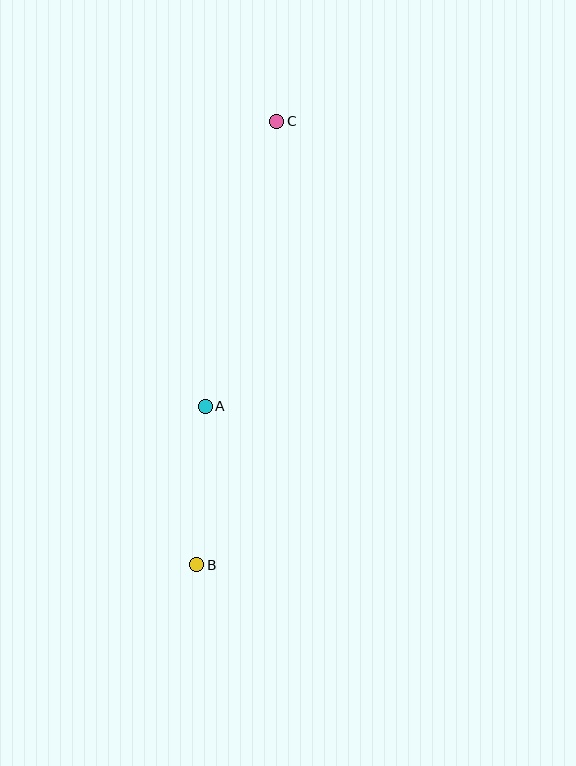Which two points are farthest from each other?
Points B and C are farthest from each other.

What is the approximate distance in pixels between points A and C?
The distance between A and C is approximately 294 pixels.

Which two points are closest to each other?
Points A and B are closest to each other.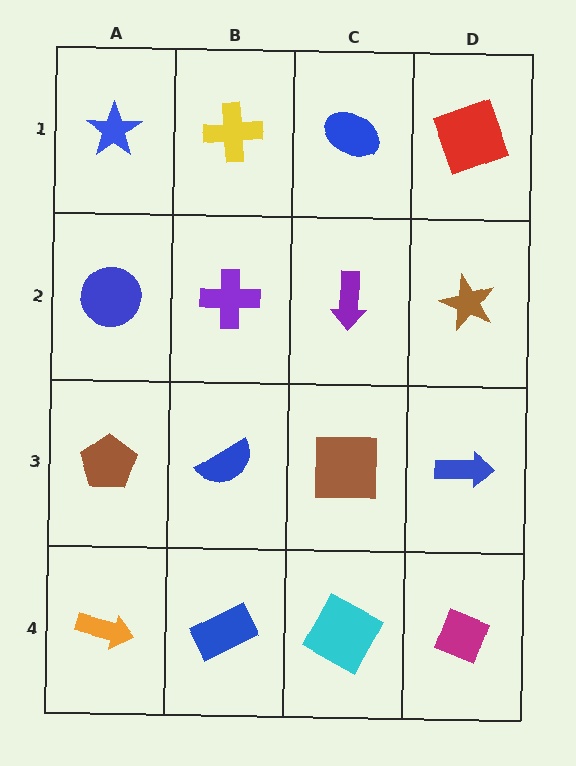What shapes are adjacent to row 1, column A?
A blue circle (row 2, column A), a yellow cross (row 1, column B).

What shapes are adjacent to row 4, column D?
A blue arrow (row 3, column D), a cyan square (row 4, column C).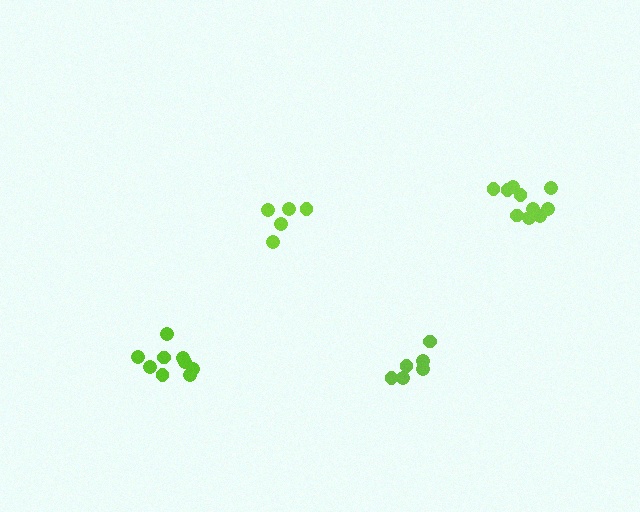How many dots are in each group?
Group 1: 5 dots, Group 2: 9 dots, Group 3: 6 dots, Group 4: 10 dots (30 total).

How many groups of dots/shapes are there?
There are 4 groups.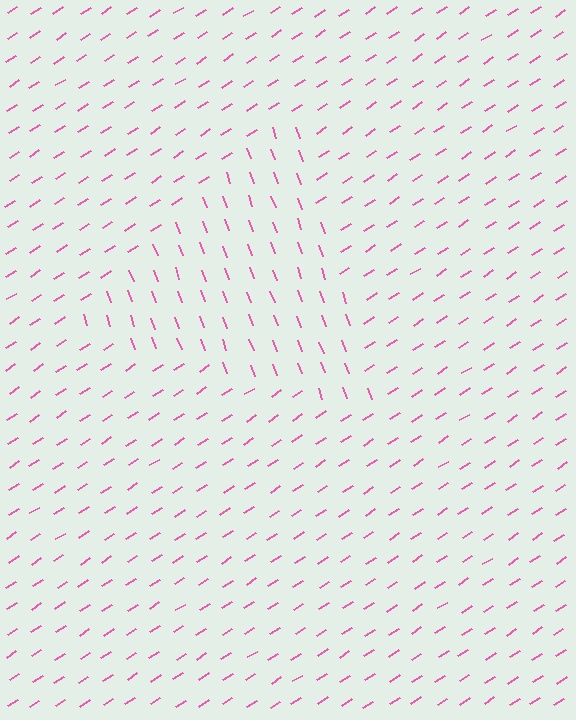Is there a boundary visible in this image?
Yes, there is a texture boundary formed by a change in line orientation.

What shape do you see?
I see a triangle.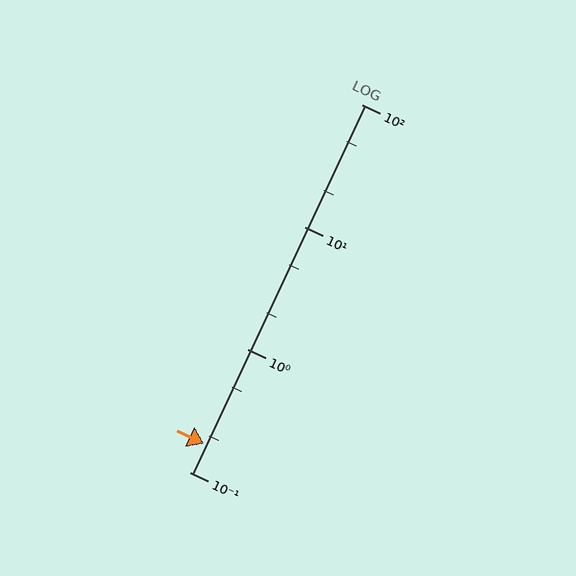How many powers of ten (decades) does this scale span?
The scale spans 3 decades, from 0.1 to 100.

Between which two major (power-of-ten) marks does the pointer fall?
The pointer is between 0.1 and 1.